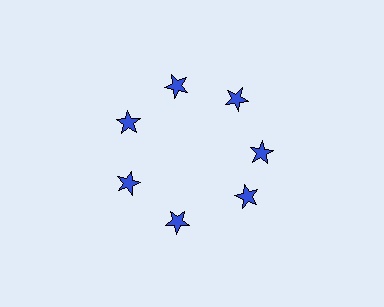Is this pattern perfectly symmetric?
No. The 7 blue stars are arranged in a ring, but one element near the 5 o'clock position is rotated out of alignment along the ring, breaking the 7-fold rotational symmetry.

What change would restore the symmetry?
The symmetry would be restored by rotating it back into even spacing with its neighbors so that all 7 stars sit at equal angles and equal distance from the center.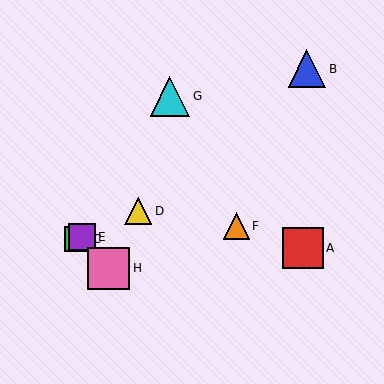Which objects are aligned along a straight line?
Objects C, D, E are aligned along a straight line.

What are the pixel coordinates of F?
Object F is at (236, 226).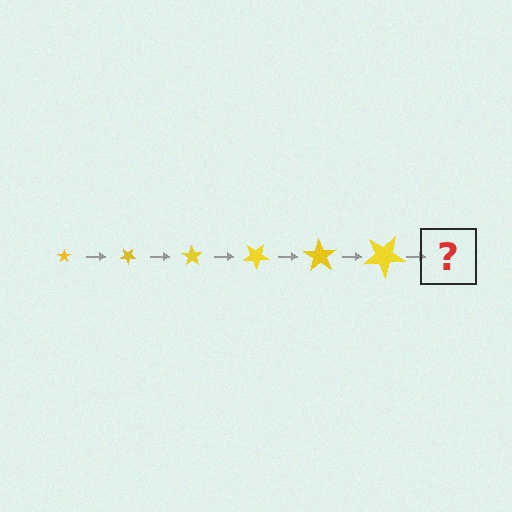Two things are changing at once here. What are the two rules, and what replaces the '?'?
The two rules are that the star grows larger each step and it rotates 35 degrees each step. The '?' should be a star, larger than the previous one and rotated 210 degrees from the start.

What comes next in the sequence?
The next element should be a star, larger than the previous one and rotated 210 degrees from the start.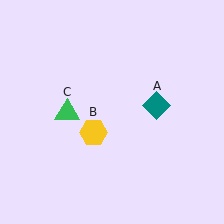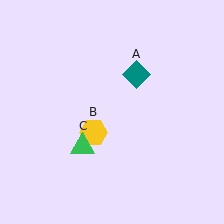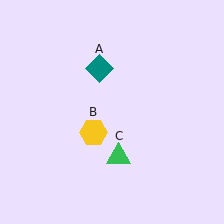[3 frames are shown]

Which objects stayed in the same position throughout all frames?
Yellow hexagon (object B) remained stationary.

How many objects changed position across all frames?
2 objects changed position: teal diamond (object A), green triangle (object C).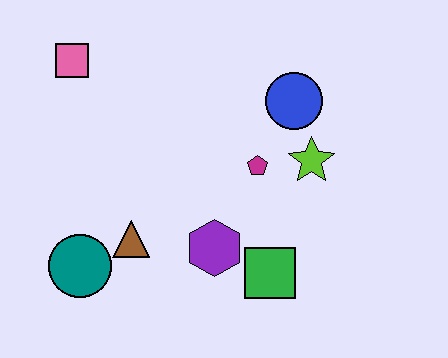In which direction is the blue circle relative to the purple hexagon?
The blue circle is above the purple hexagon.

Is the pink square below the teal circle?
No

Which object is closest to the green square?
The purple hexagon is closest to the green square.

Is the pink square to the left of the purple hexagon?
Yes